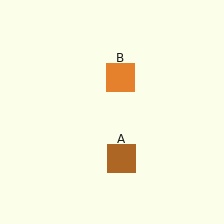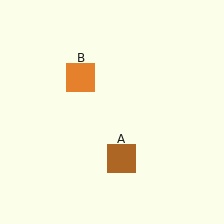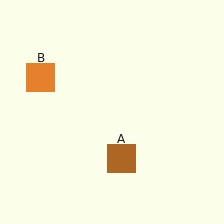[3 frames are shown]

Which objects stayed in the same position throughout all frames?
Brown square (object A) remained stationary.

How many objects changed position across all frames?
1 object changed position: orange square (object B).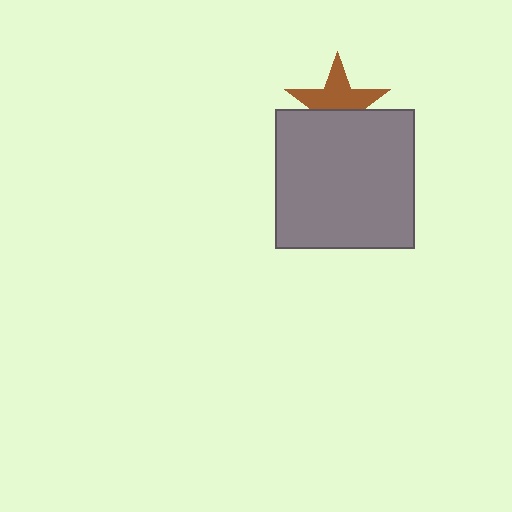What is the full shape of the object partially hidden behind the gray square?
The partially hidden object is a brown star.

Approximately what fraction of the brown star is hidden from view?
Roughly 42% of the brown star is hidden behind the gray square.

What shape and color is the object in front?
The object in front is a gray square.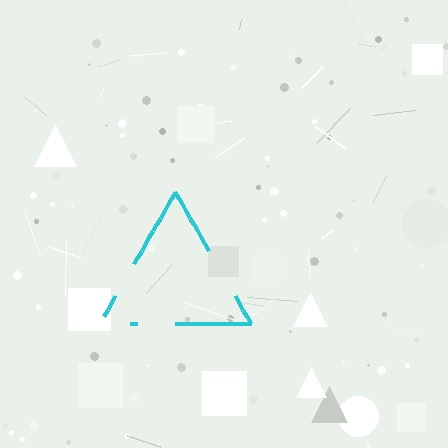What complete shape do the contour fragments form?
The contour fragments form a triangle.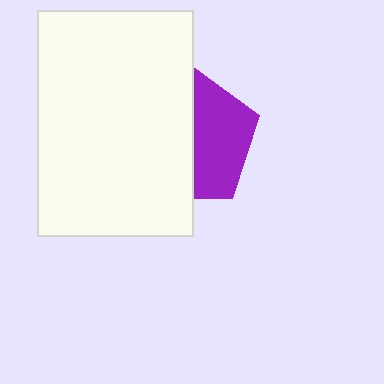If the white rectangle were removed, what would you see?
You would see the complete purple pentagon.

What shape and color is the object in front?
The object in front is a white rectangle.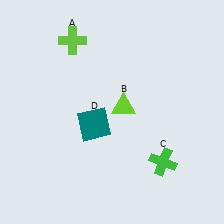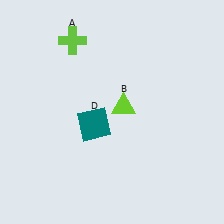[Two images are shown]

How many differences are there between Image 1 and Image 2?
There is 1 difference between the two images.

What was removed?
The green cross (C) was removed in Image 2.